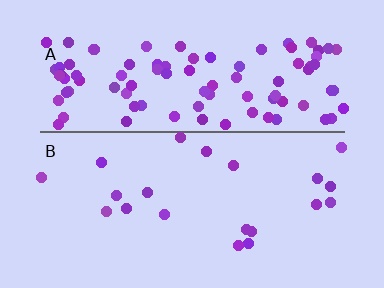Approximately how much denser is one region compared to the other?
Approximately 4.6× — region A over region B.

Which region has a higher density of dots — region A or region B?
A (the top).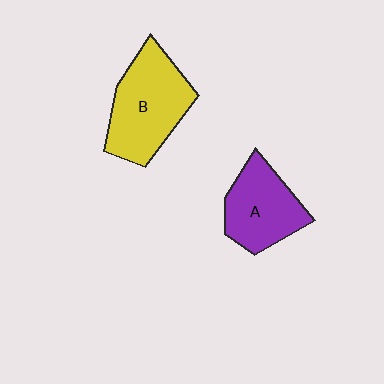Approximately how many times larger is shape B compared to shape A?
Approximately 1.3 times.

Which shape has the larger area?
Shape B (yellow).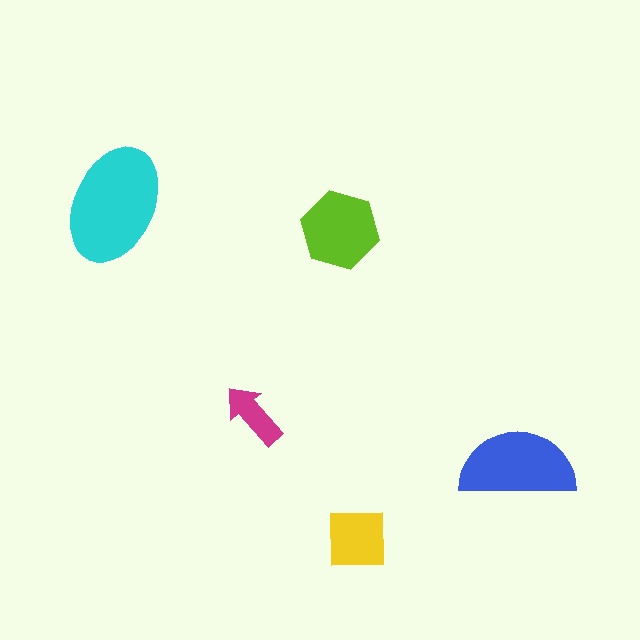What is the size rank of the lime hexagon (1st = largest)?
3rd.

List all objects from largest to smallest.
The cyan ellipse, the blue semicircle, the lime hexagon, the yellow square, the magenta arrow.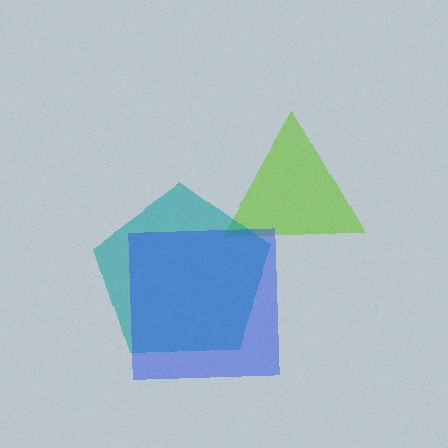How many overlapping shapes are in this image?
There are 3 overlapping shapes in the image.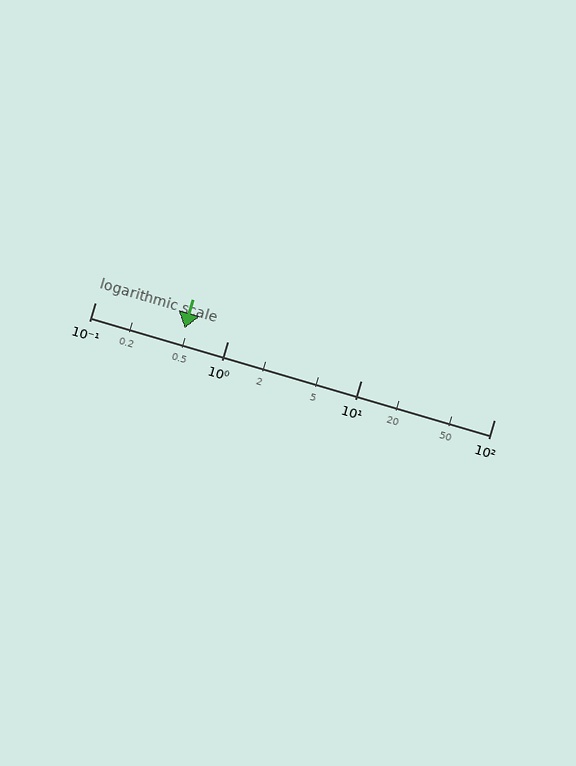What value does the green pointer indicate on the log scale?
The pointer indicates approximately 0.47.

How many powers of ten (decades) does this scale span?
The scale spans 3 decades, from 0.1 to 100.